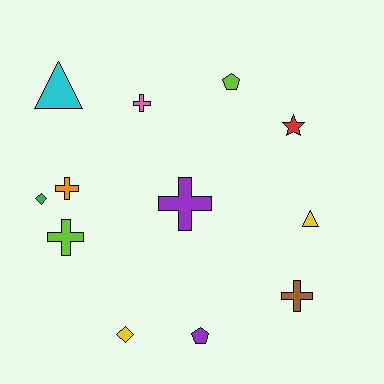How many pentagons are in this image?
There are 2 pentagons.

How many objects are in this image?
There are 12 objects.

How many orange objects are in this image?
There is 1 orange object.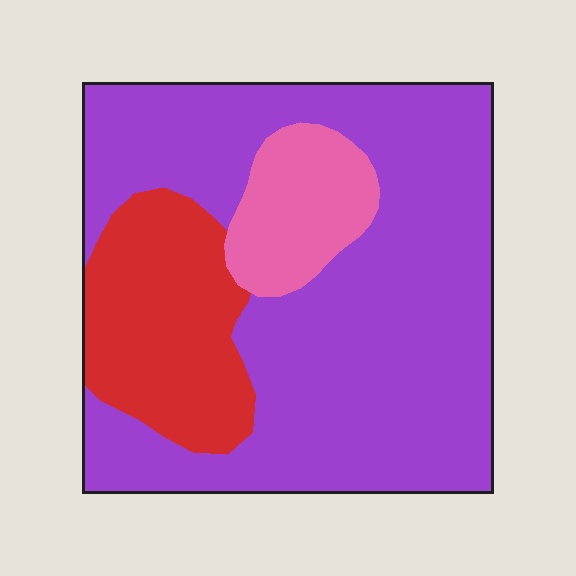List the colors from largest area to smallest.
From largest to smallest: purple, red, pink.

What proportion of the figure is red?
Red takes up about one fifth (1/5) of the figure.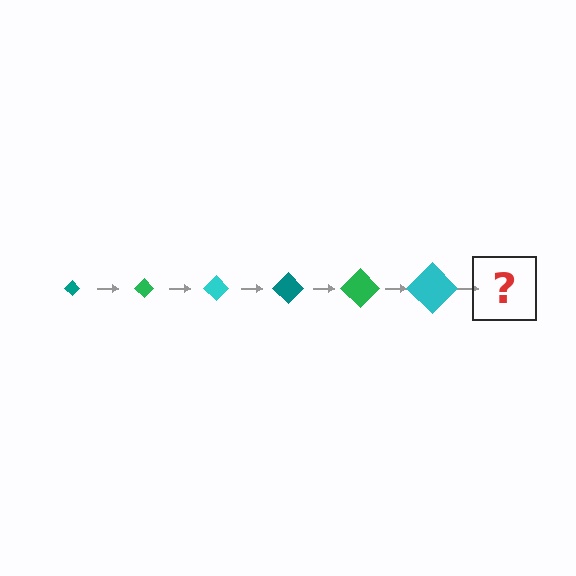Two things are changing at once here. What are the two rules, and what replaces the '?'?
The two rules are that the diamond grows larger each step and the color cycles through teal, green, and cyan. The '?' should be a teal diamond, larger than the previous one.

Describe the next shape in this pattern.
It should be a teal diamond, larger than the previous one.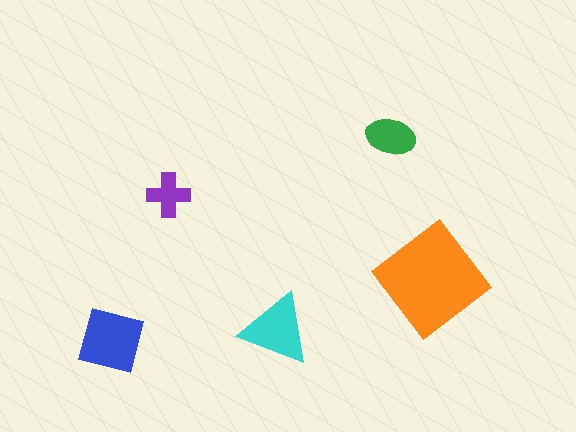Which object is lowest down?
The blue square is bottommost.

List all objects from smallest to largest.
The purple cross, the green ellipse, the cyan triangle, the blue square, the orange diamond.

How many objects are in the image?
There are 5 objects in the image.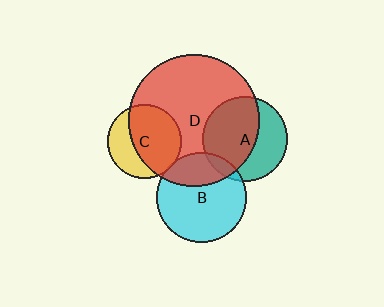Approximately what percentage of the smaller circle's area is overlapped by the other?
Approximately 60%.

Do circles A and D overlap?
Yes.